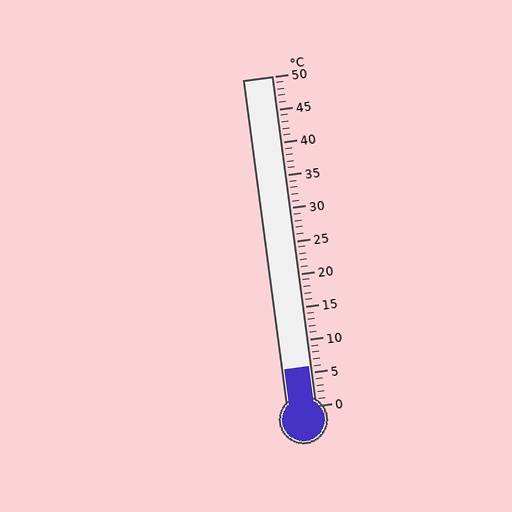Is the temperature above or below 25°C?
The temperature is below 25°C.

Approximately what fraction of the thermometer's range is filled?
The thermometer is filled to approximately 10% of its range.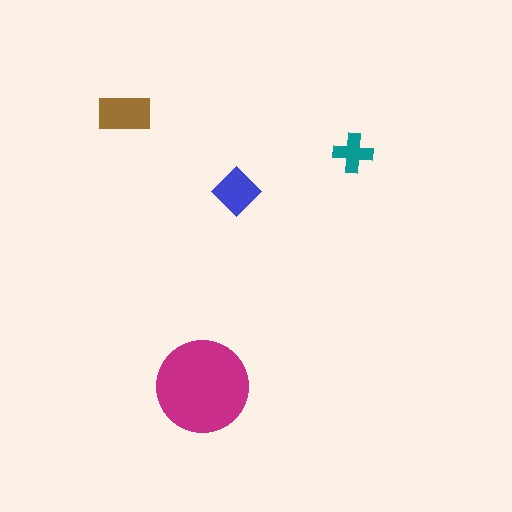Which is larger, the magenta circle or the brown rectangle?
The magenta circle.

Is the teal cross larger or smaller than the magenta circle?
Smaller.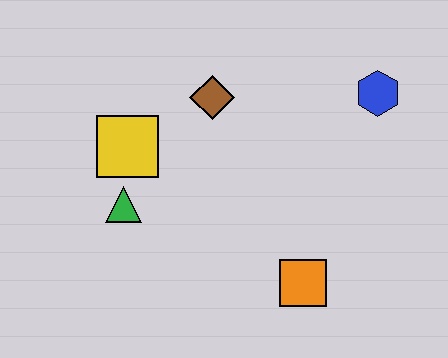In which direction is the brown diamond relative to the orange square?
The brown diamond is above the orange square.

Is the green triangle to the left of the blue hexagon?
Yes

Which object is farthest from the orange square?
The yellow square is farthest from the orange square.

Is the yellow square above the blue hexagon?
No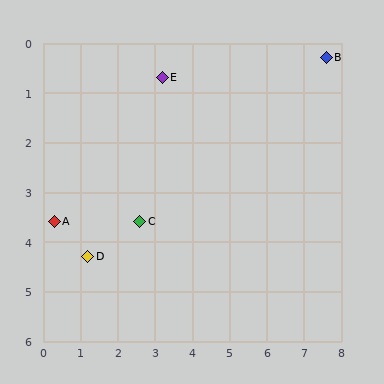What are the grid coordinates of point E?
Point E is at approximately (3.2, 0.7).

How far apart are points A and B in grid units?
Points A and B are about 8.0 grid units apart.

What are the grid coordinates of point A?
Point A is at approximately (0.3, 3.6).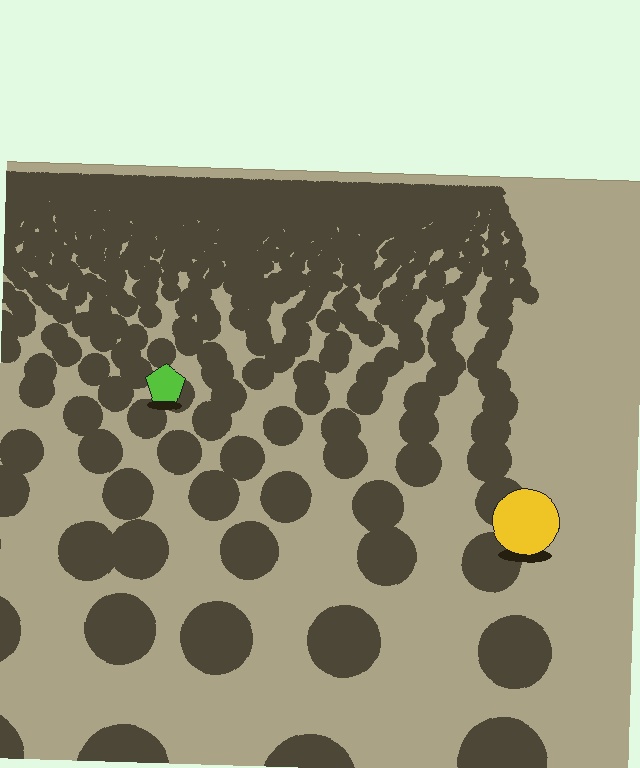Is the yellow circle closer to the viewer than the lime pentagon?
Yes. The yellow circle is closer — you can tell from the texture gradient: the ground texture is coarser near it.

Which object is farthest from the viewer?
The lime pentagon is farthest from the viewer. It appears smaller and the ground texture around it is denser.